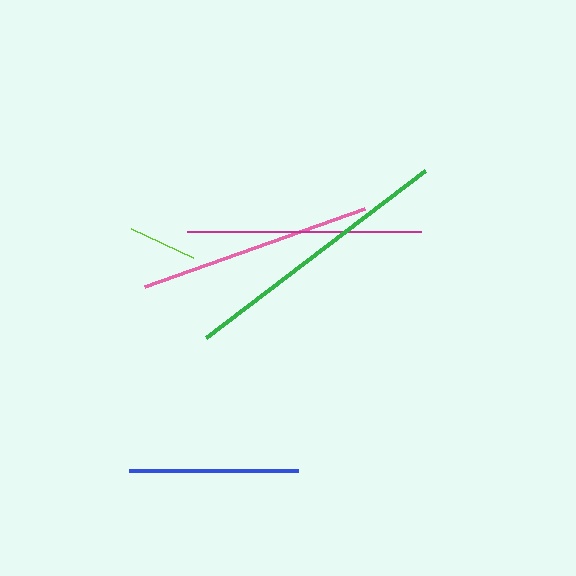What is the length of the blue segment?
The blue segment is approximately 169 pixels long.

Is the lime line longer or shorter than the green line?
The green line is longer than the lime line.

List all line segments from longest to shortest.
From longest to shortest: green, magenta, pink, blue, lime.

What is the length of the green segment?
The green segment is approximately 275 pixels long.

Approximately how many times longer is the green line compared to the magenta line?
The green line is approximately 1.2 times the length of the magenta line.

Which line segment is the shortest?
The lime line is the shortest at approximately 68 pixels.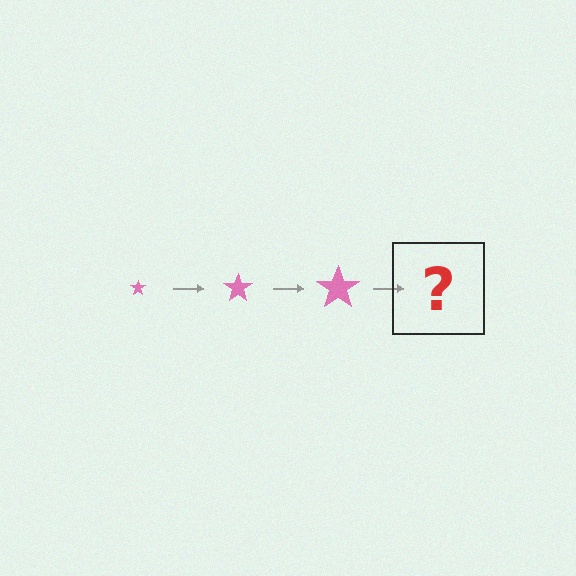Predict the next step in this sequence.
The next step is a pink star, larger than the previous one.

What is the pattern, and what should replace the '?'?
The pattern is that the star gets progressively larger each step. The '?' should be a pink star, larger than the previous one.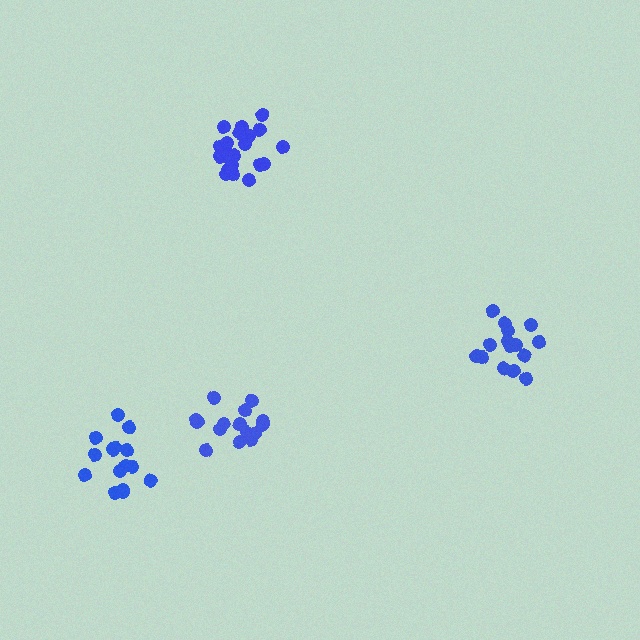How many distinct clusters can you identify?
There are 4 distinct clusters.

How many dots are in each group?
Group 1: 21 dots, Group 2: 15 dots, Group 3: 17 dots, Group 4: 15 dots (68 total).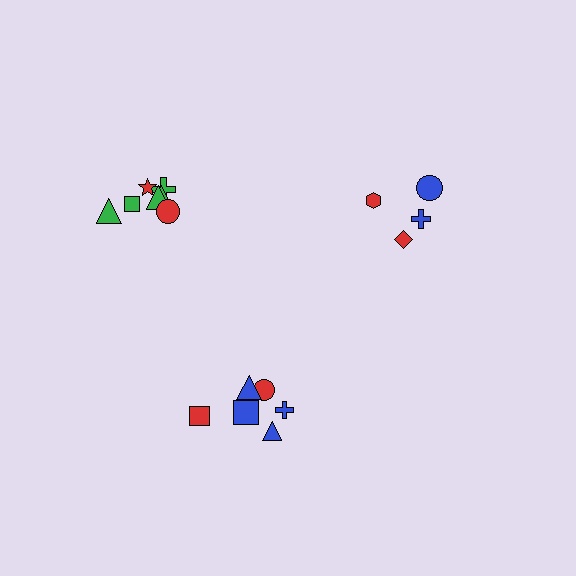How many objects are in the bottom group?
There are 6 objects.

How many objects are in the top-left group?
There are 8 objects.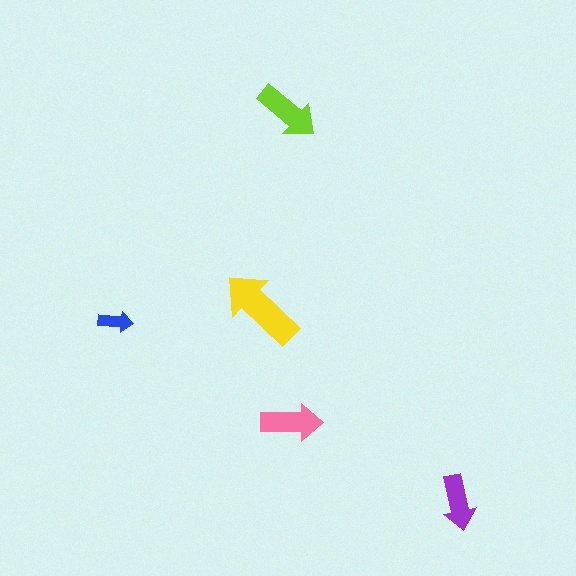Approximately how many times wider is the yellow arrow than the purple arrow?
About 1.5 times wider.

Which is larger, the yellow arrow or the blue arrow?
The yellow one.